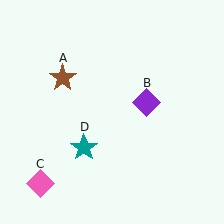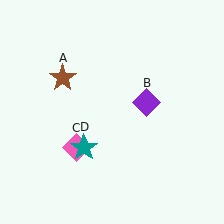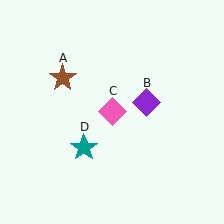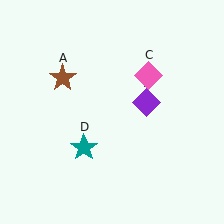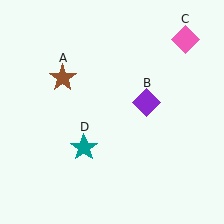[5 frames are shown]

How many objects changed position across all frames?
1 object changed position: pink diamond (object C).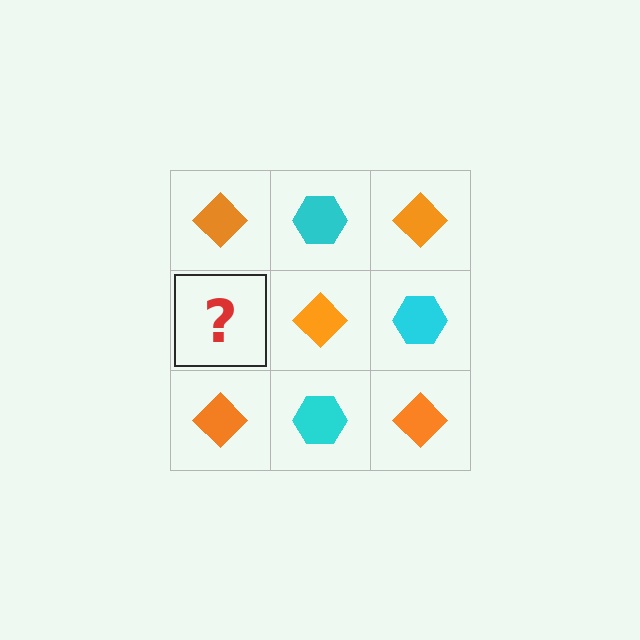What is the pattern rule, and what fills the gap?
The rule is that it alternates orange diamond and cyan hexagon in a checkerboard pattern. The gap should be filled with a cyan hexagon.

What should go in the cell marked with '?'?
The missing cell should contain a cyan hexagon.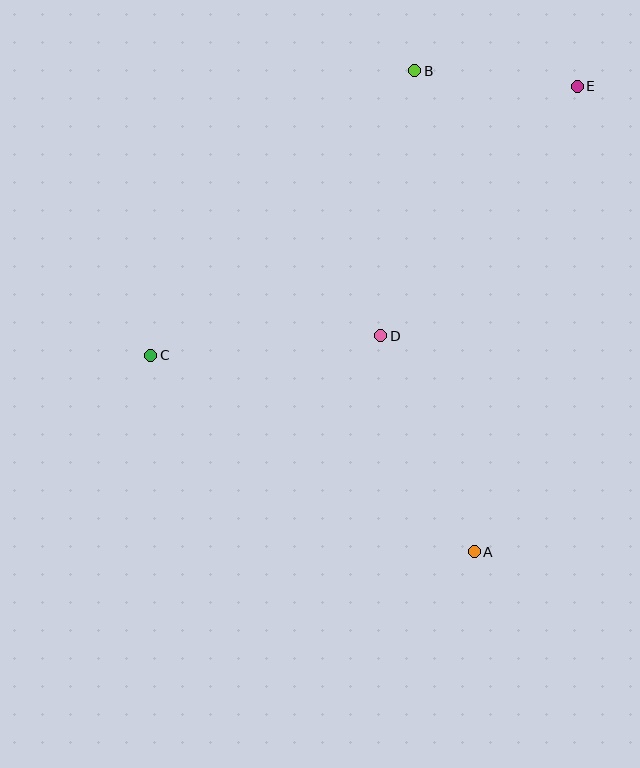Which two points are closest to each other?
Points B and E are closest to each other.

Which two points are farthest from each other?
Points C and E are farthest from each other.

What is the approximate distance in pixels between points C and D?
The distance between C and D is approximately 231 pixels.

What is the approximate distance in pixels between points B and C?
The distance between B and C is approximately 388 pixels.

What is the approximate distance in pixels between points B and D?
The distance between B and D is approximately 267 pixels.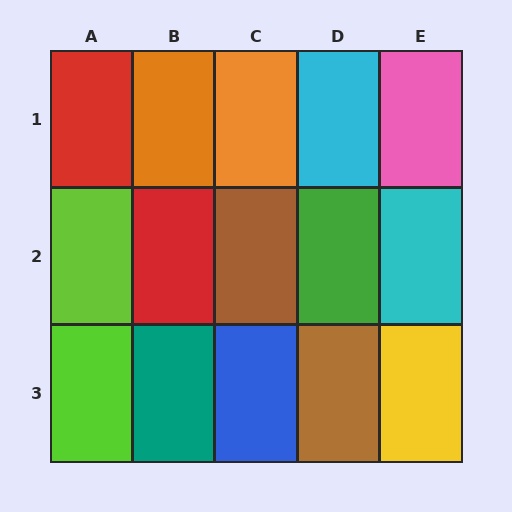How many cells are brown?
2 cells are brown.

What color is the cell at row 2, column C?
Brown.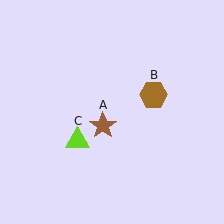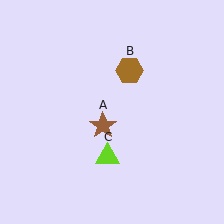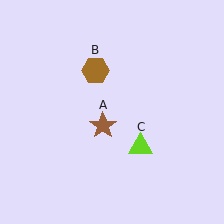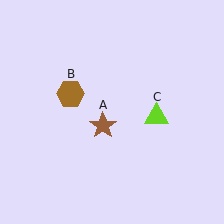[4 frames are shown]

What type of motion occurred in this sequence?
The brown hexagon (object B), lime triangle (object C) rotated counterclockwise around the center of the scene.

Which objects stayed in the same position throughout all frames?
Brown star (object A) remained stationary.